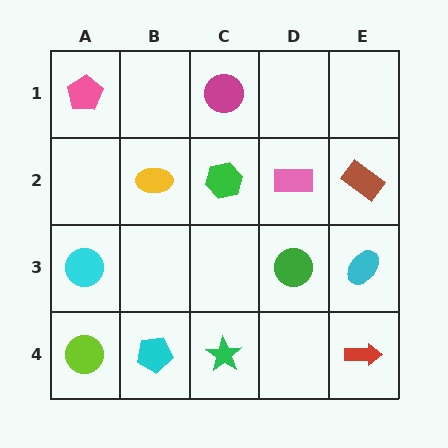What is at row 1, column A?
A pink pentagon.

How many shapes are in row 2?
4 shapes.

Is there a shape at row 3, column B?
No, that cell is empty.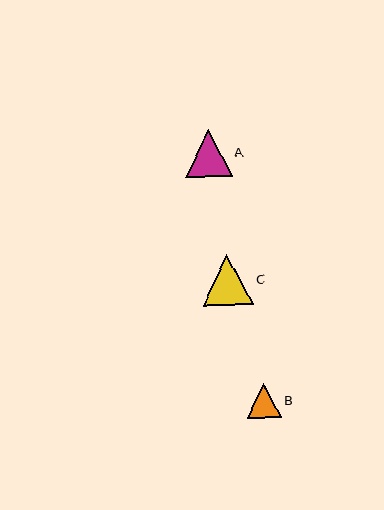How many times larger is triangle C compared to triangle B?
Triangle C is approximately 1.4 times the size of triangle B.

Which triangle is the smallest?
Triangle B is the smallest with a size of approximately 35 pixels.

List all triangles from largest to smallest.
From largest to smallest: C, A, B.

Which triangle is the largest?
Triangle C is the largest with a size of approximately 50 pixels.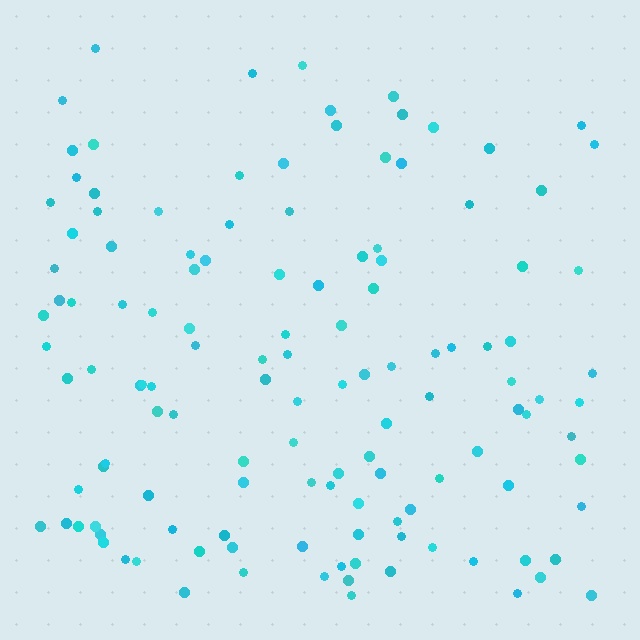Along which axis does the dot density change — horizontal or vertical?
Vertical.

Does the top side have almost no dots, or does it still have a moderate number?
Still a moderate number, just noticeably fewer than the bottom.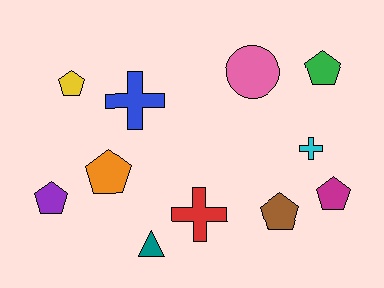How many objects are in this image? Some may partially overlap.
There are 11 objects.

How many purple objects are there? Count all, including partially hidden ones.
There is 1 purple object.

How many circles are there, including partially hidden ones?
There is 1 circle.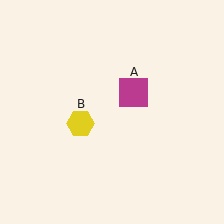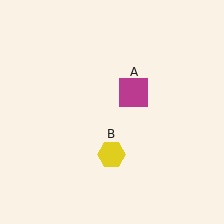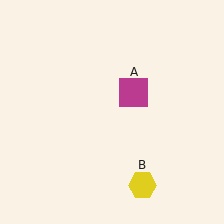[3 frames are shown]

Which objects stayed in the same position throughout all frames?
Magenta square (object A) remained stationary.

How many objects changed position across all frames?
1 object changed position: yellow hexagon (object B).